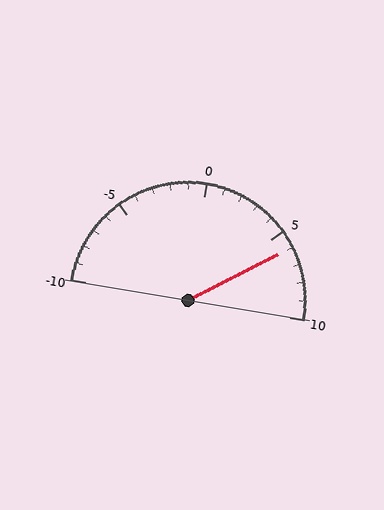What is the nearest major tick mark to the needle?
The nearest major tick mark is 5.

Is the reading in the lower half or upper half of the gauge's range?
The reading is in the upper half of the range (-10 to 10).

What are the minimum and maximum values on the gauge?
The gauge ranges from -10 to 10.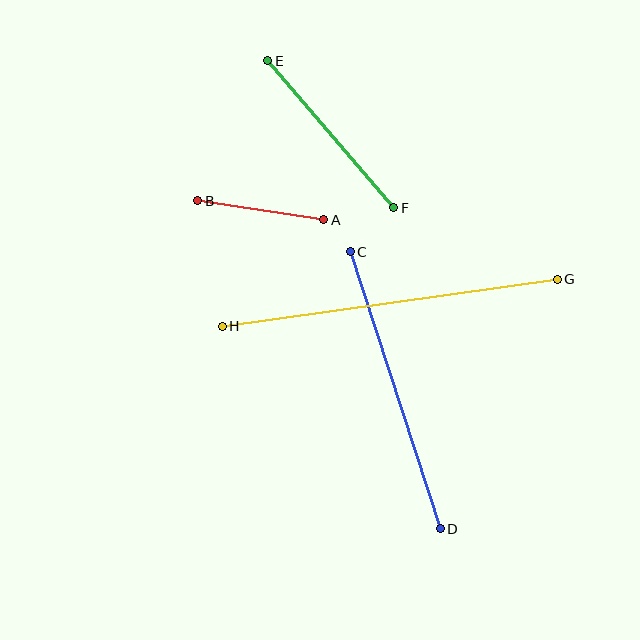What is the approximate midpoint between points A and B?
The midpoint is at approximately (261, 210) pixels.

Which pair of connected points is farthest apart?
Points G and H are farthest apart.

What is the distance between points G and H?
The distance is approximately 338 pixels.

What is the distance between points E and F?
The distance is approximately 194 pixels.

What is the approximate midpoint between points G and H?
The midpoint is at approximately (390, 303) pixels.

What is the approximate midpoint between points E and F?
The midpoint is at approximately (331, 134) pixels.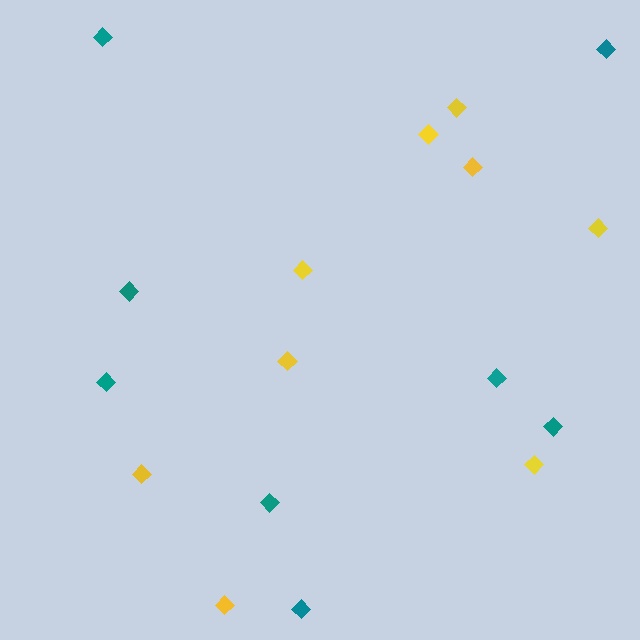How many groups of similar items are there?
There are 2 groups: one group of teal diamonds (8) and one group of yellow diamonds (9).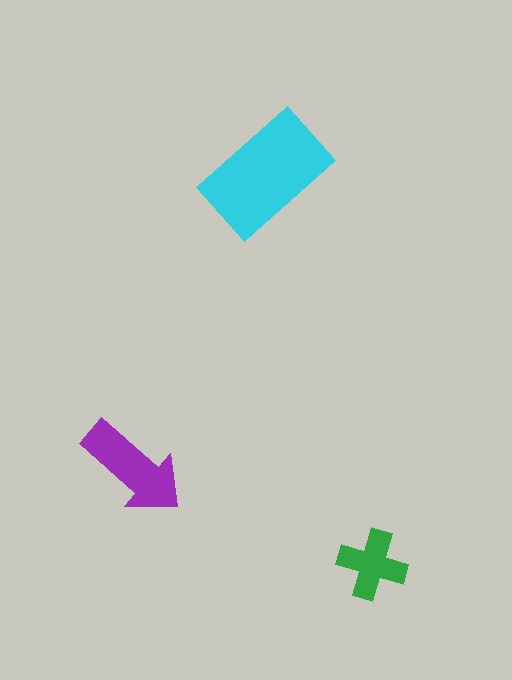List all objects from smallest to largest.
The green cross, the purple arrow, the cyan rectangle.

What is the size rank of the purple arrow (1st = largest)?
2nd.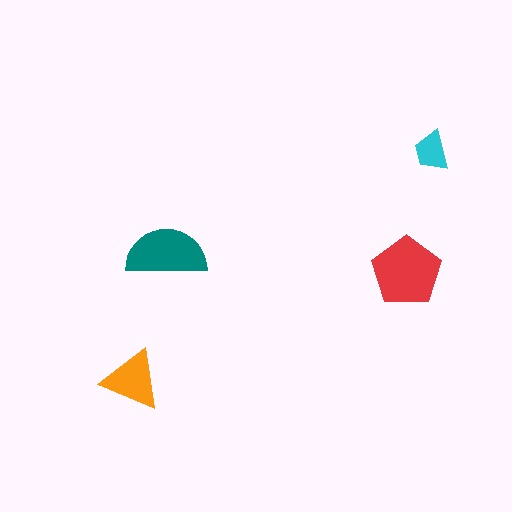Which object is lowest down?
The orange triangle is bottommost.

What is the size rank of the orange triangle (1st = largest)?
3rd.